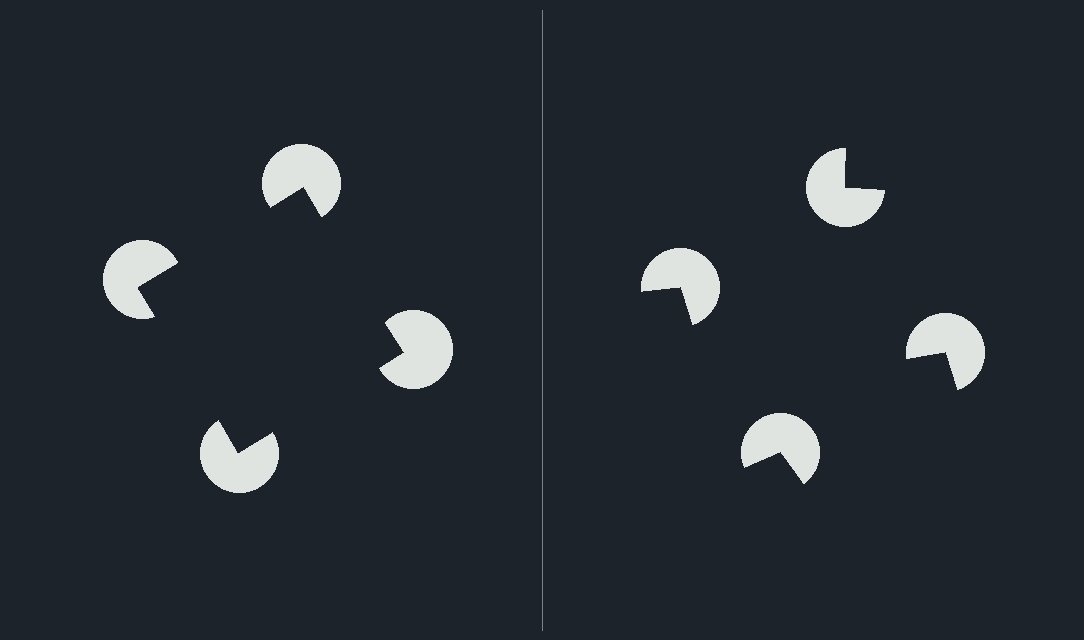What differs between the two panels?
The pac-man discs are positioned identically on both sides; only the wedge orientations differ. On the left they align to a square; on the right they are misaligned.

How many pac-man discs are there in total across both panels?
8 — 4 on each side.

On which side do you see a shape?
An illusory square appears on the left side. On the right side the wedge cuts are rotated, so no coherent shape forms.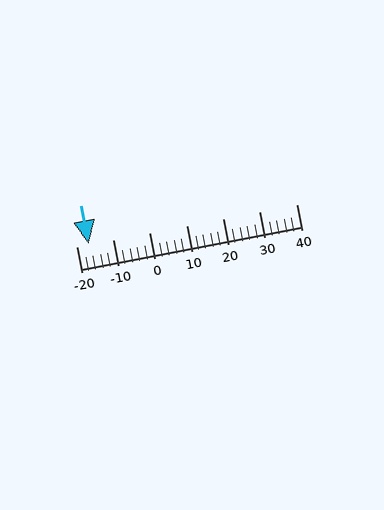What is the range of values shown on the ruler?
The ruler shows values from -20 to 40.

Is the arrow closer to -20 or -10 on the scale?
The arrow is closer to -20.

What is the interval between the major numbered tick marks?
The major tick marks are spaced 10 units apart.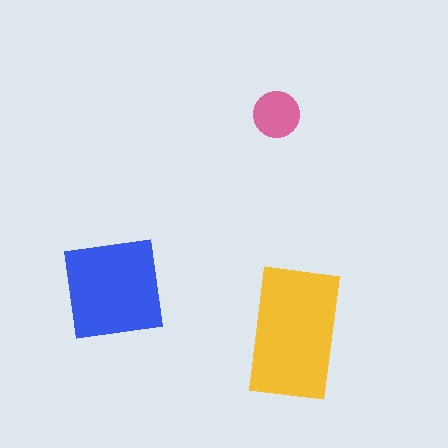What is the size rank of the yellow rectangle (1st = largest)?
1st.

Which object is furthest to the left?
The blue square is leftmost.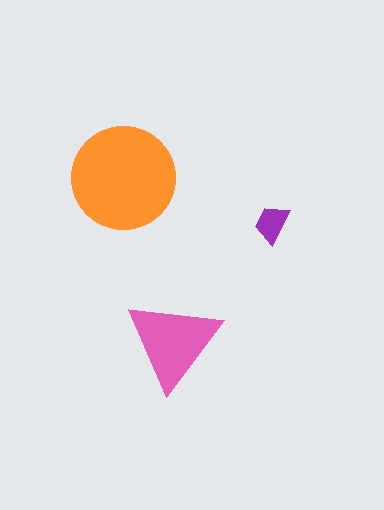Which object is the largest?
The orange circle.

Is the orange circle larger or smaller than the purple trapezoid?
Larger.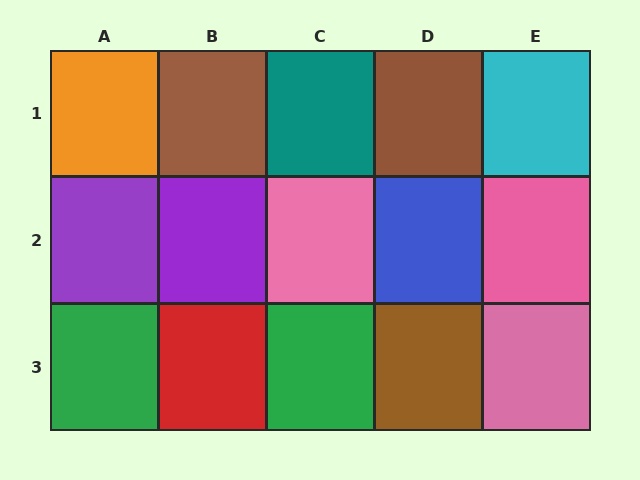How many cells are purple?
2 cells are purple.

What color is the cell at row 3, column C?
Green.